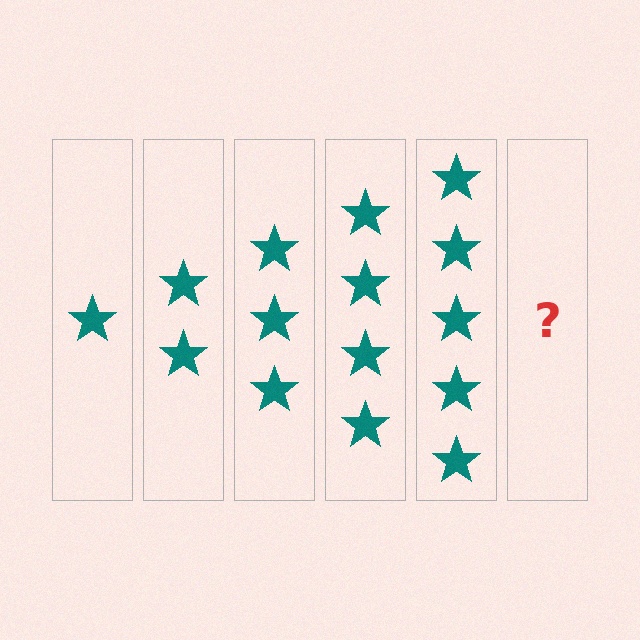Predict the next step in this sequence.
The next step is 6 stars.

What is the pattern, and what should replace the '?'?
The pattern is that each step adds one more star. The '?' should be 6 stars.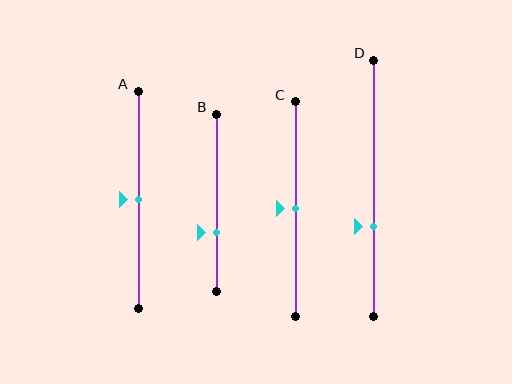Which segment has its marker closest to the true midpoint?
Segment A has its marker closest to the true midpoint.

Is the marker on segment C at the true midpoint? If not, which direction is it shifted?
Yes, the marker on segment C is at the true midpoint.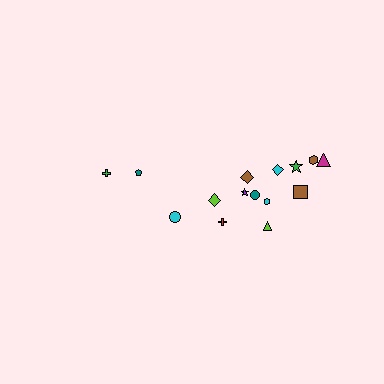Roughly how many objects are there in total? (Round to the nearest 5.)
Roughly 15 objects in total.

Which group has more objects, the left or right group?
The right group.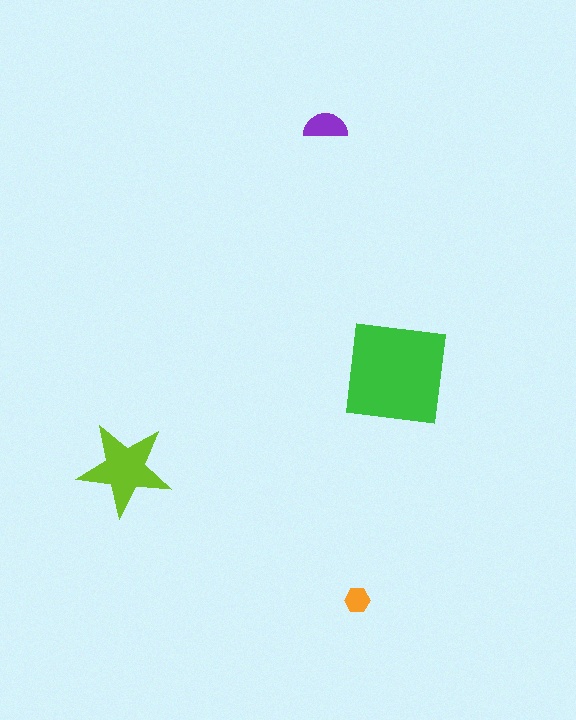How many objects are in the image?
There are 4 objects in the image.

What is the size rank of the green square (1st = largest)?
1st.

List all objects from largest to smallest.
The green square, the lime star, the purple semicircle, the orange hexagon.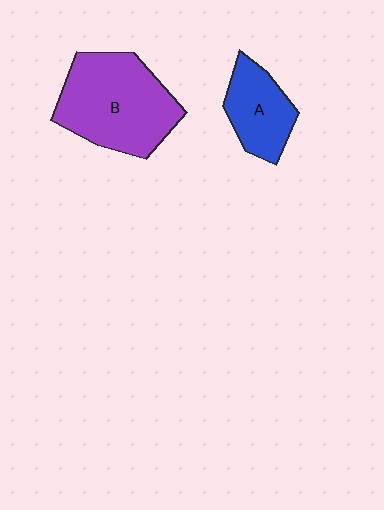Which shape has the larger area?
Shape B (purple).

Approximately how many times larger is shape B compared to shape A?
Approximately 1.9 times.